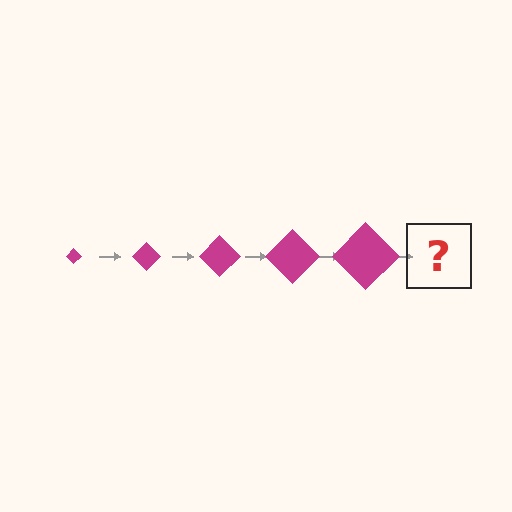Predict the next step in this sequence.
The next step is a magenta diamond, larger than the previous one.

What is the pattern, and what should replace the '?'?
The pattern is that the diamond gets progressively larger each step. The '?' should be a magenta diamond, larger than the previous one.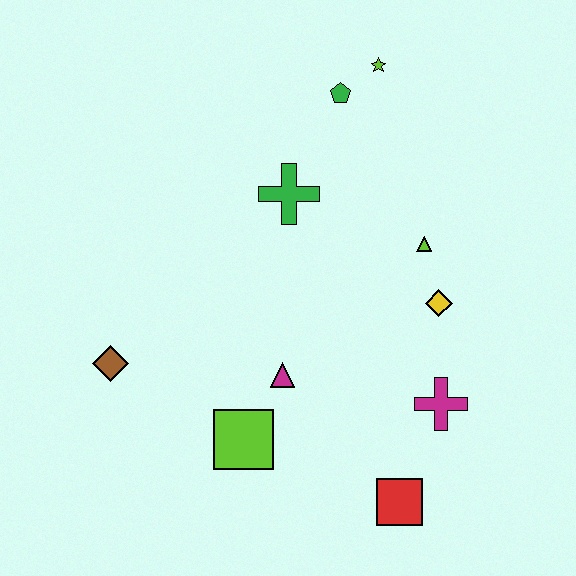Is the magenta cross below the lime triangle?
Yes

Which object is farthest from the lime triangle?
The brown diamond is farthest from the lime triangle.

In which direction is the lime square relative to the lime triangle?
The lime square is below the lime triangle.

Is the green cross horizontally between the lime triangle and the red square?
No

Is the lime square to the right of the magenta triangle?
No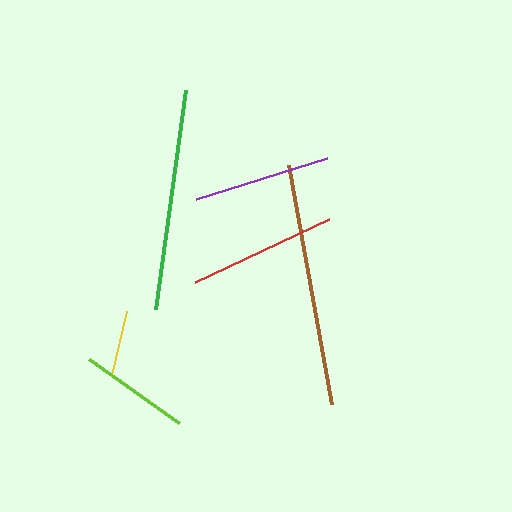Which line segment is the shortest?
The yellow line is the shortest at approximately 66 pixels.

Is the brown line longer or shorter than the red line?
The brown line is longer than the red line.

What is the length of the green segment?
The green segment is approximately 221 pixels long.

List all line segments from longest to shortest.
From longest to shortest: brown, green, red, purple, lime, yellow.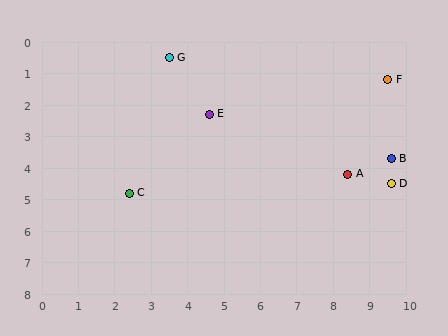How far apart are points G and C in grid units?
Points G and C are about 4.4 grid units apart.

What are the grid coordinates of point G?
Point G is at approximately (3.5, 0.5).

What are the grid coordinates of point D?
Point D is at approximately (9.6, 4.5).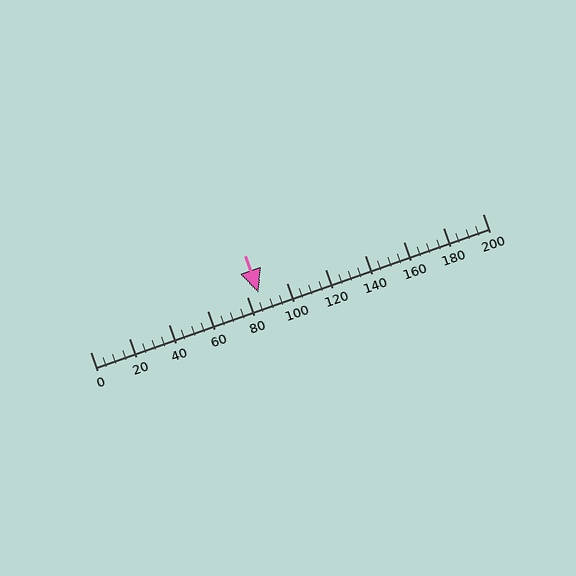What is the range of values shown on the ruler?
The ruler shows values from 0 to 200.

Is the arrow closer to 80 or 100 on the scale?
The arrow is closer to 80.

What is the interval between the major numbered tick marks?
The major tick marks are spaced 20 units apart.